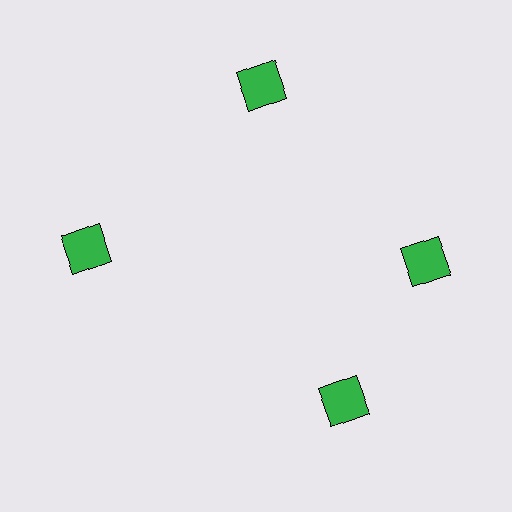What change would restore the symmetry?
The symmetry would be restored by rotating it back into even spacing with its neighbors so that all 4 squares sit at equal angles and equal distance from the center.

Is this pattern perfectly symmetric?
No. The 4 green squares are arranged in a ring, but one element near the 6 o'clock position is rotated out of alignment along the ring, breaking the 4-fold rotational symmetry.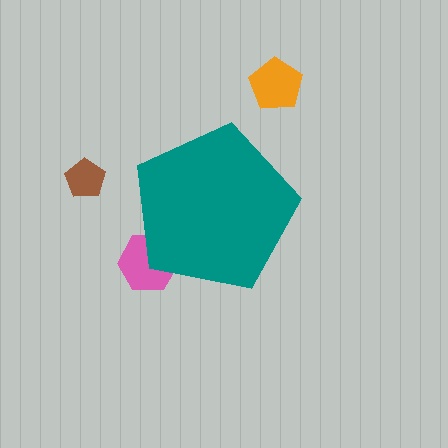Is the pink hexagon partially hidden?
Yes, the pink hexagon is partially hidden behind the teal pentagon.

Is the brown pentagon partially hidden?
No, the brown pentagon is fully visible.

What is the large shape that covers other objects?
A teal pentagon.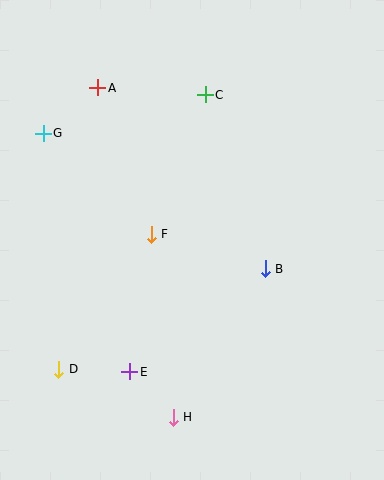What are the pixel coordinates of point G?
Point G is at (43, 133).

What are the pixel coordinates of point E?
Point E is at (130, 372).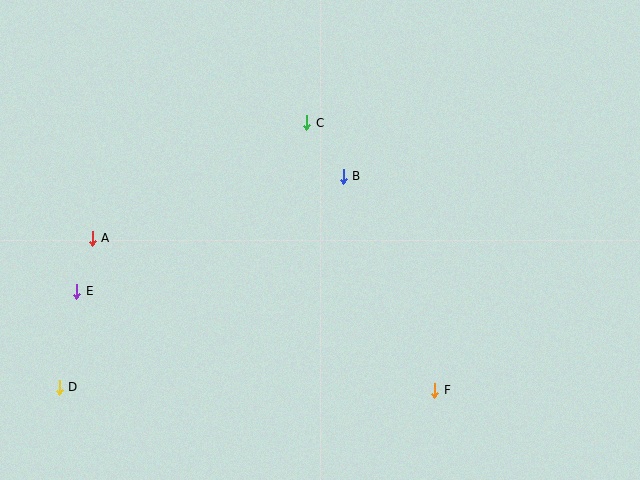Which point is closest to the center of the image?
Point B at (343, 176) is closest to the center.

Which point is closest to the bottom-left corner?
Point D is closest to the bottom-left corner.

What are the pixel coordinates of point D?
Point D is at (59, 387).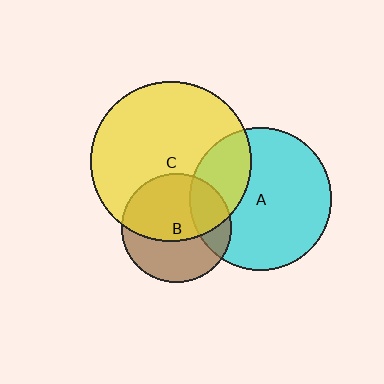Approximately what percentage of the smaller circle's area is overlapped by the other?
Approximately 25%.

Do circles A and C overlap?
Yes.